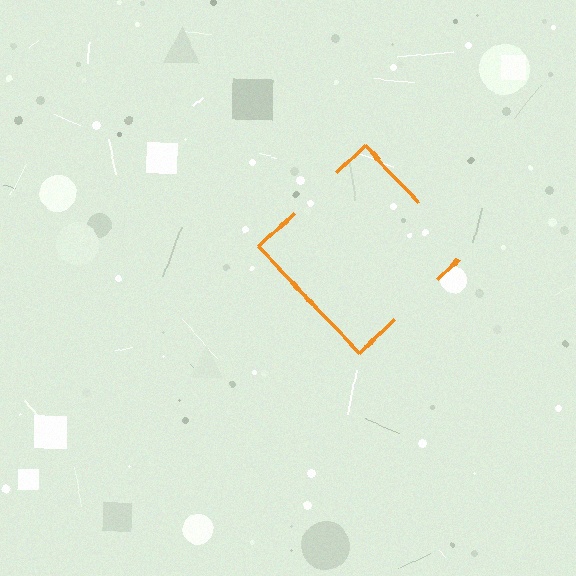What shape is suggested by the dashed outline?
The dashed outline suggests a diamond.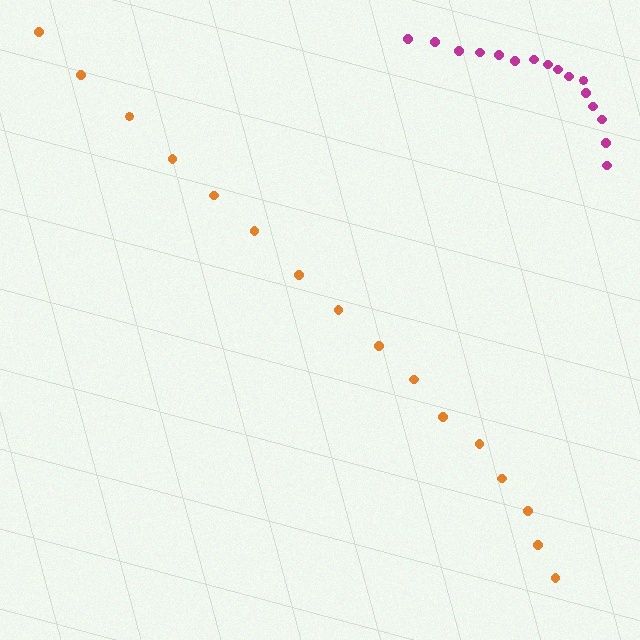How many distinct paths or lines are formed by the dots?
There are 2 distinct paths.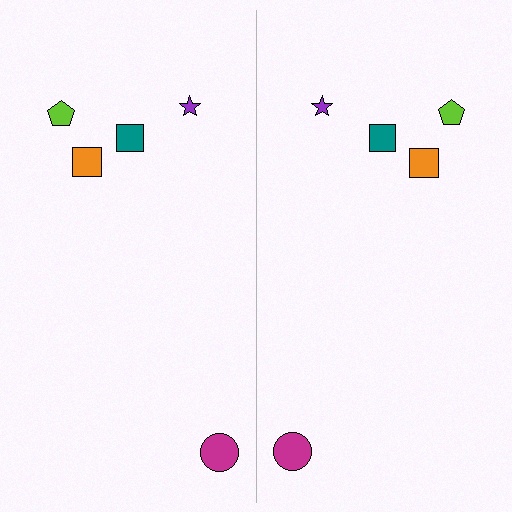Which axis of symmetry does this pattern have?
The pattern has a vertical axis of symmetry running through the center of the image.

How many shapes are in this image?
There are 10 shapes in this image.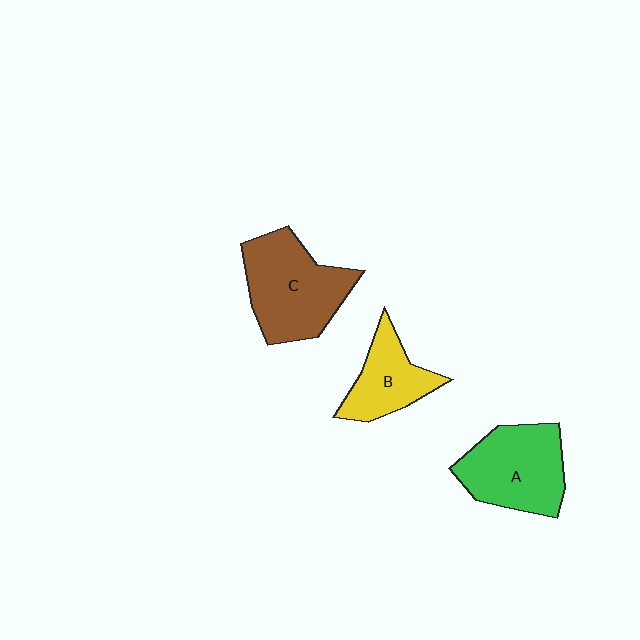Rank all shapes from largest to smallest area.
From largest to smallest: C (brown), A (green), B (yellow).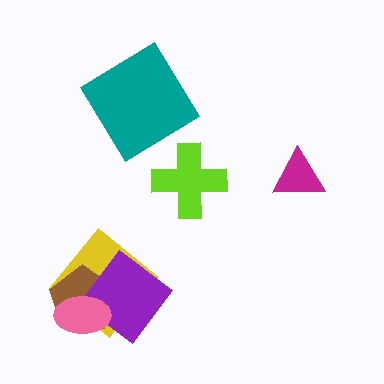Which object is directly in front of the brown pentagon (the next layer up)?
The purple diamond is directly in front of the brown pentagon.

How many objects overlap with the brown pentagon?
3 objects overlap with the brown pentagon.